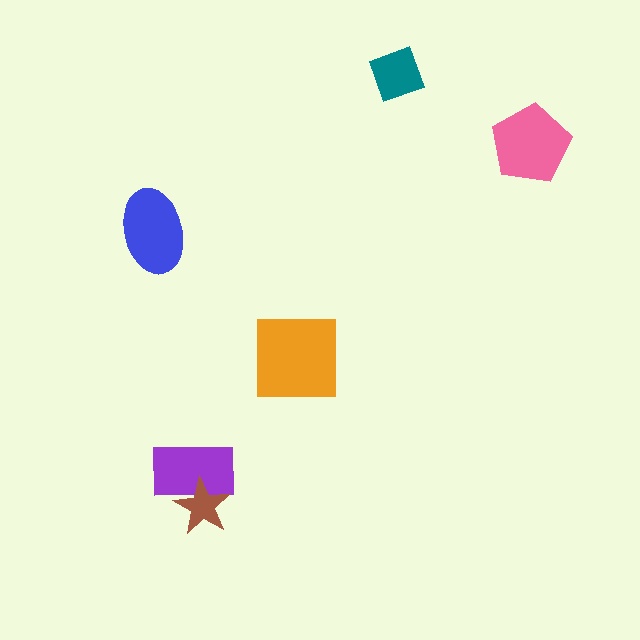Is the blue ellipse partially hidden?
No, no other shape covers it.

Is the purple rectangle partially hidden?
Yes, it is partially covered by another shape.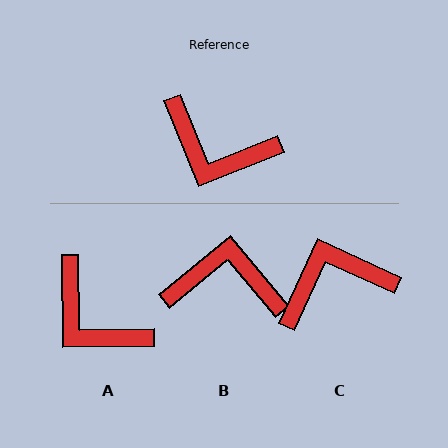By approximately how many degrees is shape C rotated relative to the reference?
Approximately 137 degrees clockwise.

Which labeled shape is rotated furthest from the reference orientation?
B, about 162 degrees away.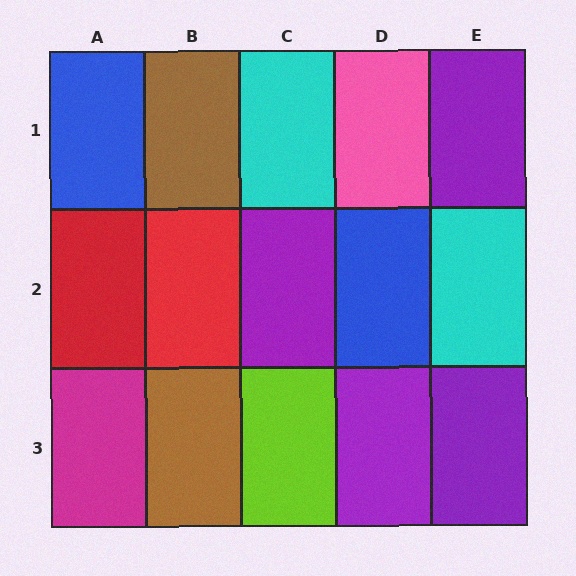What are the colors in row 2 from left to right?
Red, red, purple, blue, cyan.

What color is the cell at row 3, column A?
Magenta.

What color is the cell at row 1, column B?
Brown.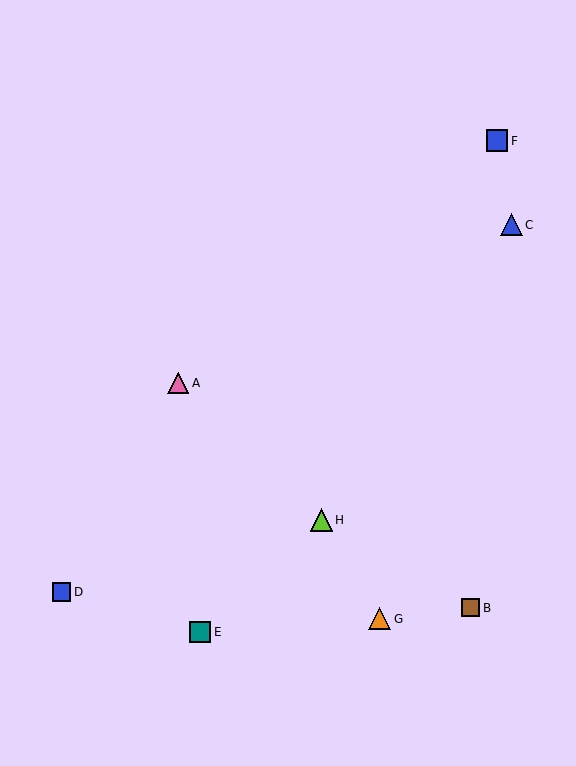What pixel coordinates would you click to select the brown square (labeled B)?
Click at (471, 608) to select the brown square B.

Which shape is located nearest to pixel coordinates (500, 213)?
The blue triangle (labeled C) at (511, 225) is nearest to that location.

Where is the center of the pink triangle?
The center of the pink triangle is at (178, 383).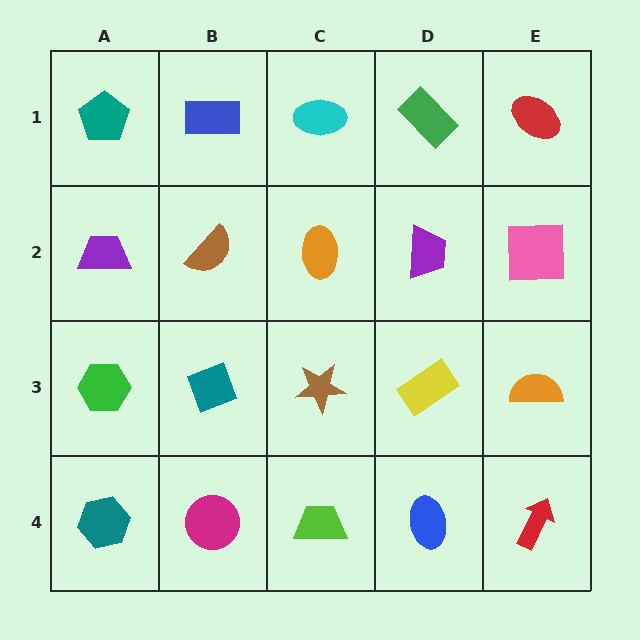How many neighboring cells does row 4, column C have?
3.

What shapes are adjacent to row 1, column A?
A purple trapezoid (row 2, column A), a blue rectangle (row 1, column B).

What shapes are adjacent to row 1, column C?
An orange ellipse (row 2, column C), a blue rectangle (row 1, column B), a green rectangle (row 1, column D).